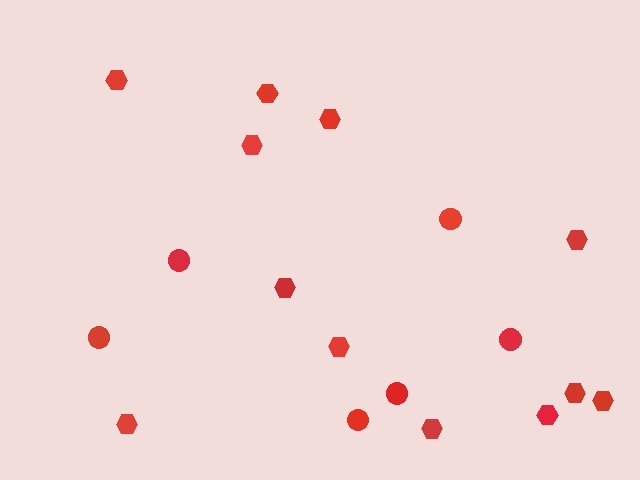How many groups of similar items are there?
There are 2 groups: one group of circles (6) and one group of hexagons (12).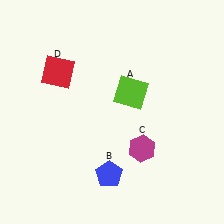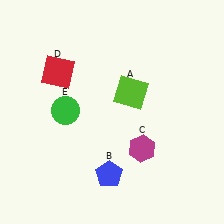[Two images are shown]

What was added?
A green circle (E) was added in Image 2.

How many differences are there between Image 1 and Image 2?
There is 1 difference between the two images.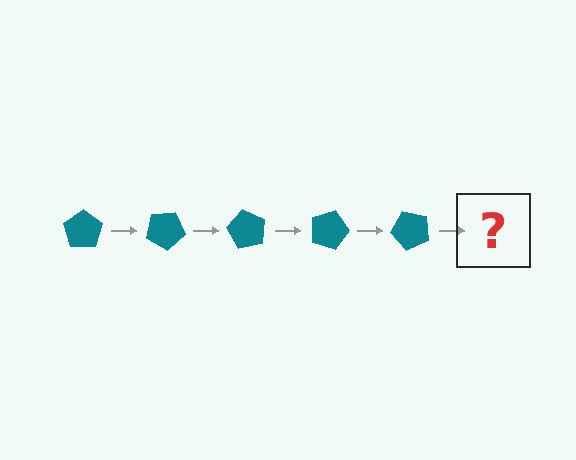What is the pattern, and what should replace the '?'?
The pattern is that the pentagon rotates 30 degrees each step. The '?' should be a teal pentagon rotated 150 degrees.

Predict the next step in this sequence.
The next step is a teal pentagon rotated 150 degrees.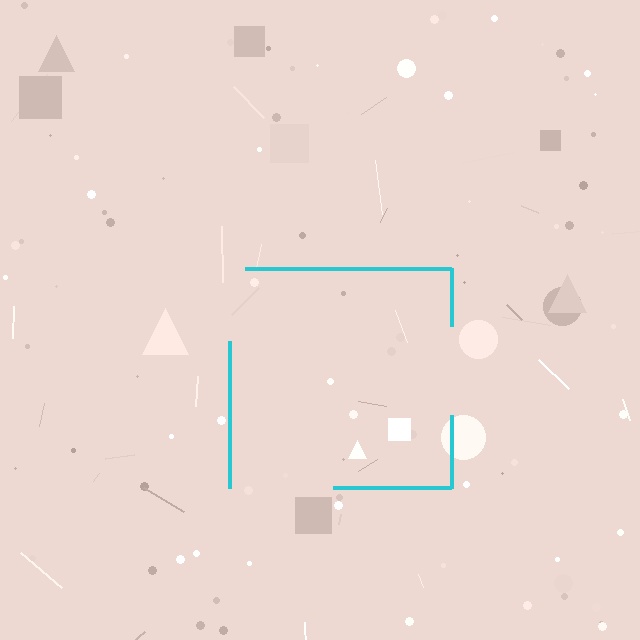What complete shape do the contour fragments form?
The contour fragments form a square.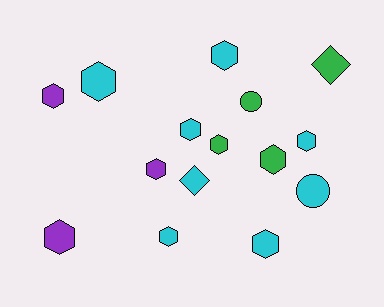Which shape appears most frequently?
Hexagon, with 11 objects.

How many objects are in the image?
There are 15 objects.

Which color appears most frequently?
Cyan, with 8 objects.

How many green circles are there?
There is 1 green circle.